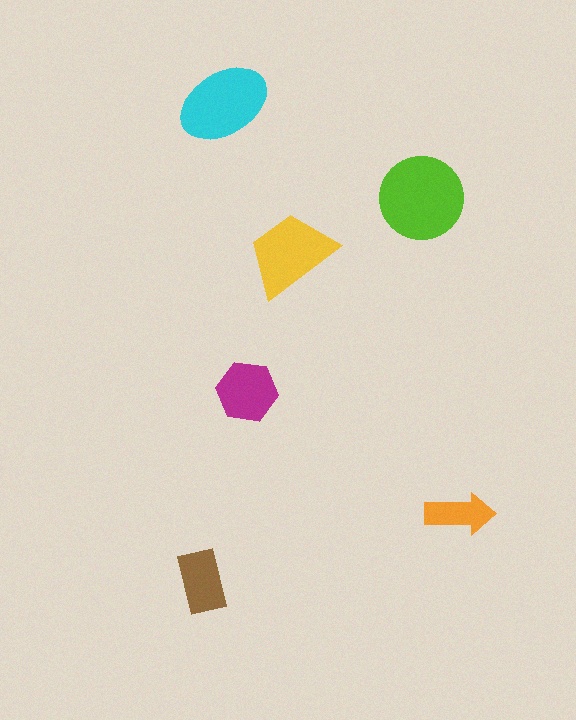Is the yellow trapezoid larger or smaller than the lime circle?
Smaller.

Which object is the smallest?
The orange arrow.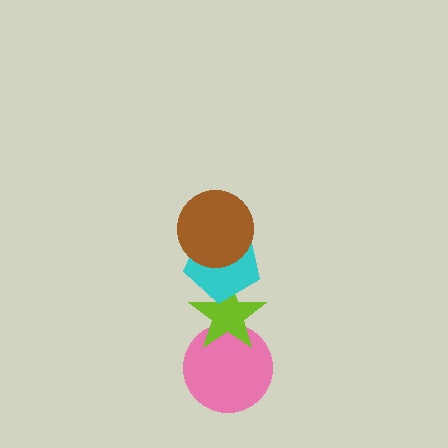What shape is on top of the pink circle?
The lime star is on top of the pink circle.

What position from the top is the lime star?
The lime star is 3rd from the top.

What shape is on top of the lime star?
The cyan pentagon is on top of the lime star.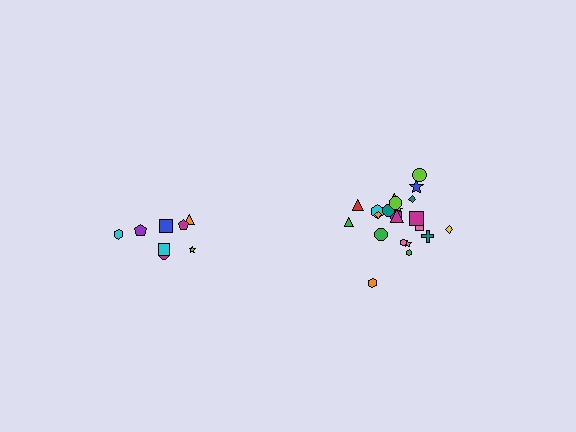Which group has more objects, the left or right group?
The right group.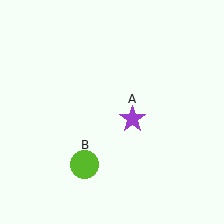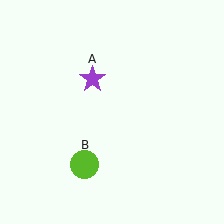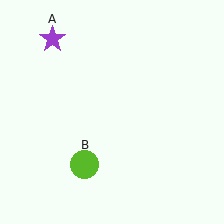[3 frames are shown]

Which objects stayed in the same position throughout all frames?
Lime circle (object B) remained stationary.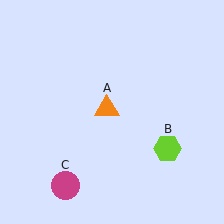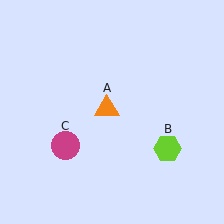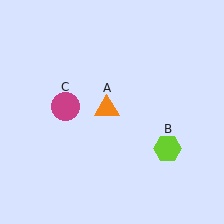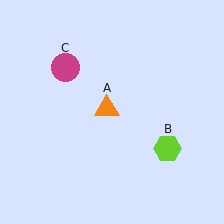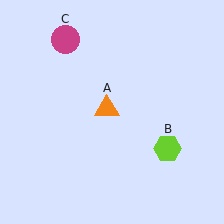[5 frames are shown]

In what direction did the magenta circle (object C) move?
The magenta circle (object C) moved up.